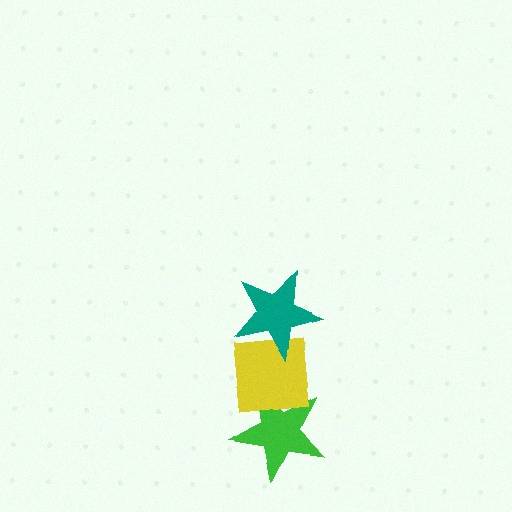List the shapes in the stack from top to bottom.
From top to bottom: the teal star, the yellow square, the green star.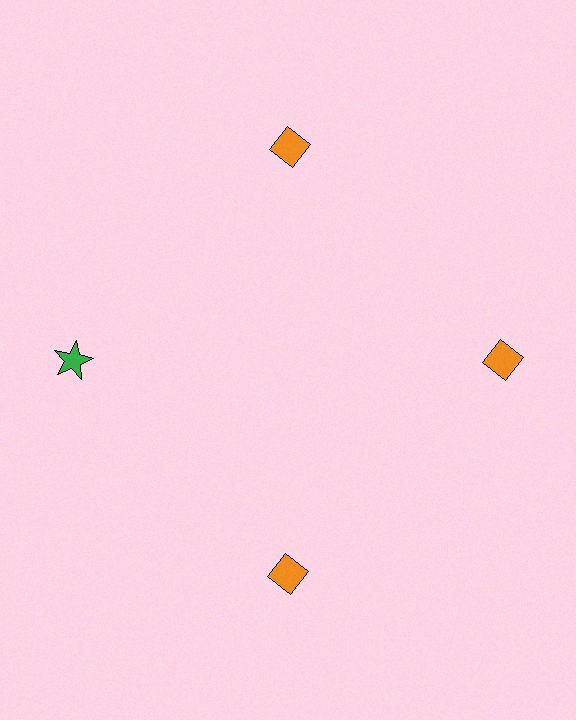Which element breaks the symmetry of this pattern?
The green star at roughly the 9 o'clock position breaks the symmetry. All other shapes are orange diamonds.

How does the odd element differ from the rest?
It differs in both color (green instead of orange) and shape (star instead of diamond).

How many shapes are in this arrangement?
There are 4 shapes arranged in a ring pattern.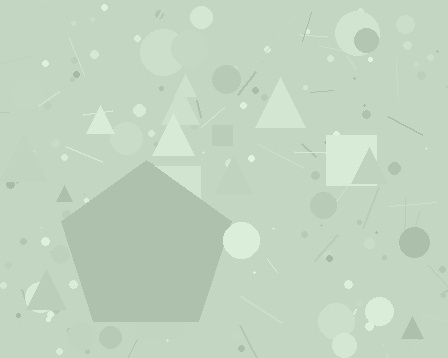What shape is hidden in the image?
A pentagon is hidden in the image.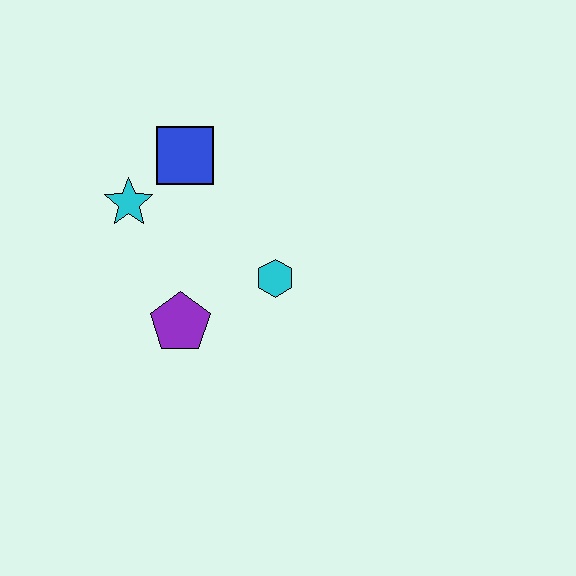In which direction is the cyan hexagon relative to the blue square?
The cyan hexagon is below the blue square.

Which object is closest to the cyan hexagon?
The purple pentagon is closest to the cyan hexagon.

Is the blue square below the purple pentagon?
No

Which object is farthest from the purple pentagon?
The blue square is farthest from the purple pentagon.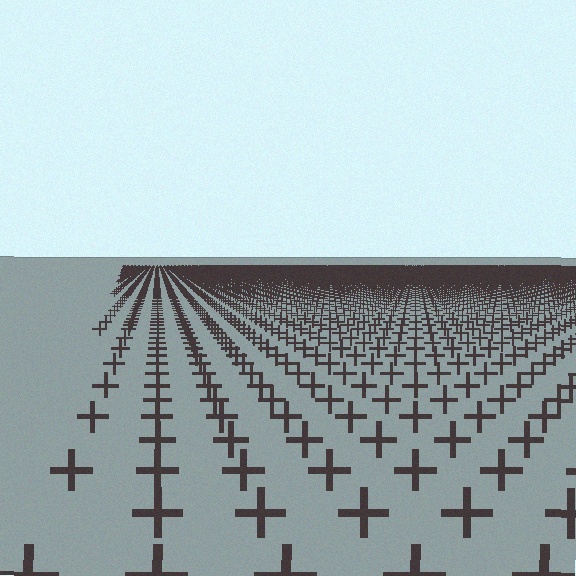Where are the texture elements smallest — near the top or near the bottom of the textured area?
Near the top.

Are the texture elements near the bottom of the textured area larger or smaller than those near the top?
Larger. Near the bottom, elements are closer to the viewer and appear at a bigger on-screen size.